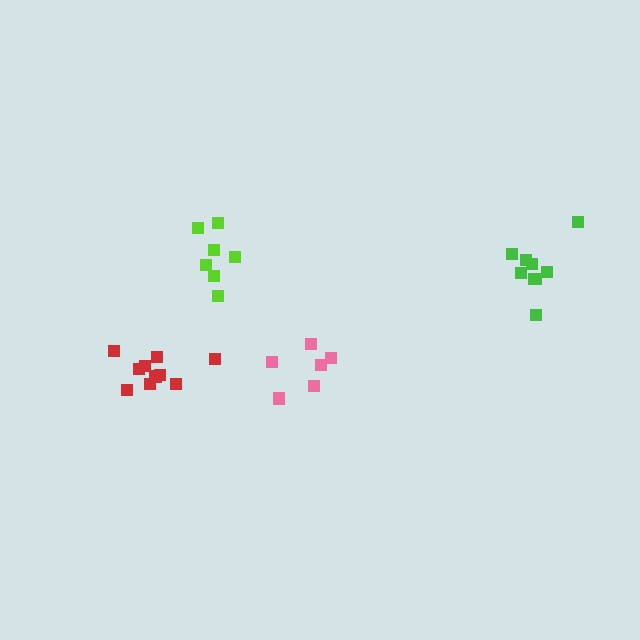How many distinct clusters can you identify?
There are 4 distinct clusters.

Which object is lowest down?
The pink cluster is bottommost.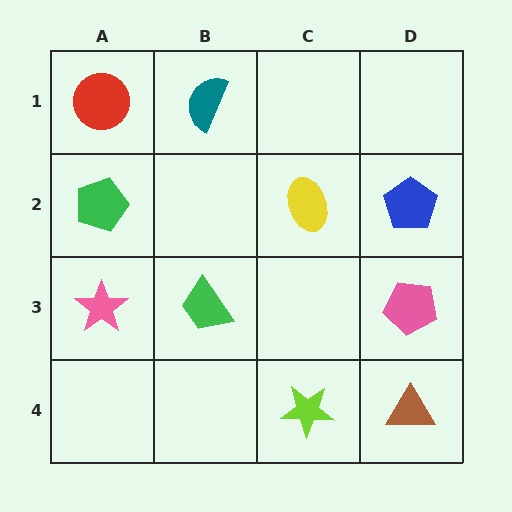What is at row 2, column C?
A yellow ellipse.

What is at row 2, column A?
A green pentagon.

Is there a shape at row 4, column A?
No, that cell is empty.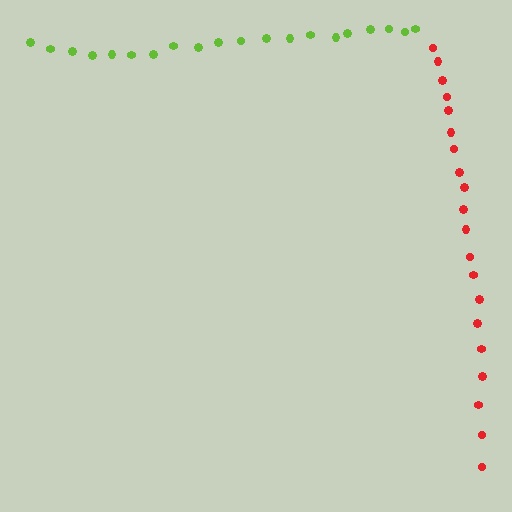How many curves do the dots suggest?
There are 2 distinct paths.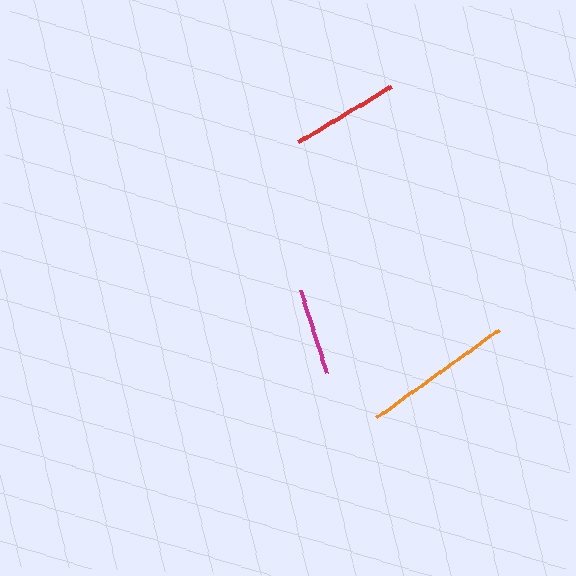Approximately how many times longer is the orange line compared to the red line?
The orange line is approximately 1.4 times the length of the red line.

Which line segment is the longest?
The orange line is the longest at approximately 150 pixels.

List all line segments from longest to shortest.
From longest to shortest: orange, red, magenta.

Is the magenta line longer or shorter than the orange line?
The orange line is longer than the magenta line.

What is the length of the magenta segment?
The magenta segment is approximately 87 pixels long.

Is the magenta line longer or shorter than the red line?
The red line is longer than the magenta line.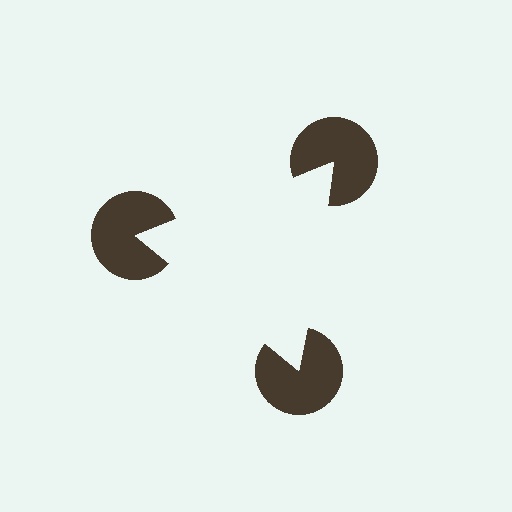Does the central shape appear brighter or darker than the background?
It typically appears slightly brighter than the background, even though no actual brightness change is drawn.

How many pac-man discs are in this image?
There are 3 — one at each vertex of the illusory triangle.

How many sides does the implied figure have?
3 sides.